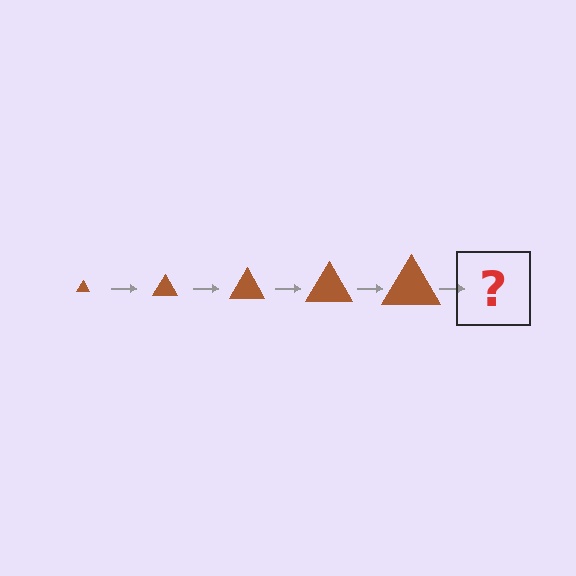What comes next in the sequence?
The next element should be a brown triangle, larger than the previous one.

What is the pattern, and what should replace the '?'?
The pattern is that the triangle gets progressively larger each step. The '?' should be a brown triangle, larger than the previous one.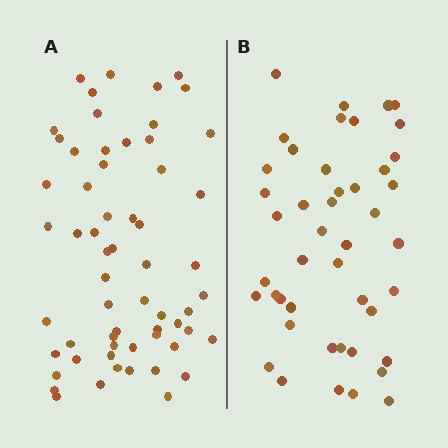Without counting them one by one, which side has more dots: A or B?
Region A (the left region) has more dots.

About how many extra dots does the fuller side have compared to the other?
Region A has approximately 15 more dots than region B.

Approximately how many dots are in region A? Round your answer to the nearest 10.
About 60 dots.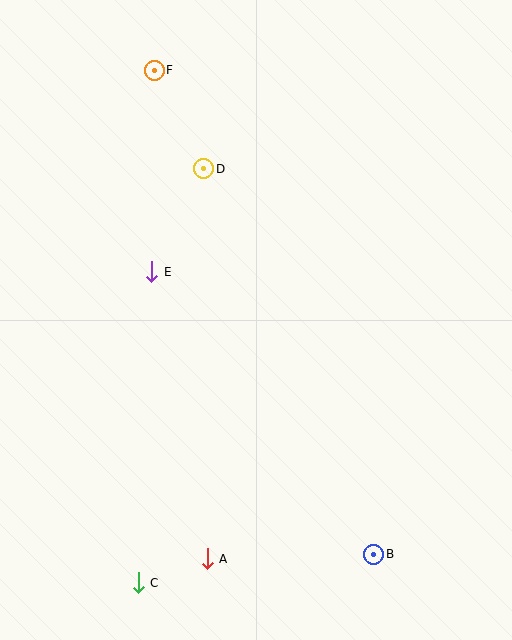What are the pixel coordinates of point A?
Point A is at (207, 559).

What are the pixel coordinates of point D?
Point D is at (204, 169).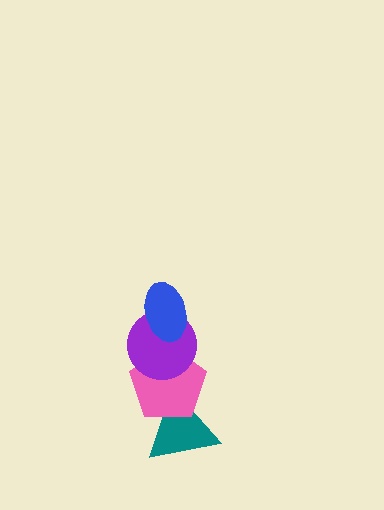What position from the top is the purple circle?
The purple circle is 2nd from the top.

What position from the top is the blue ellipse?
The blue ellipse is 1st from the top.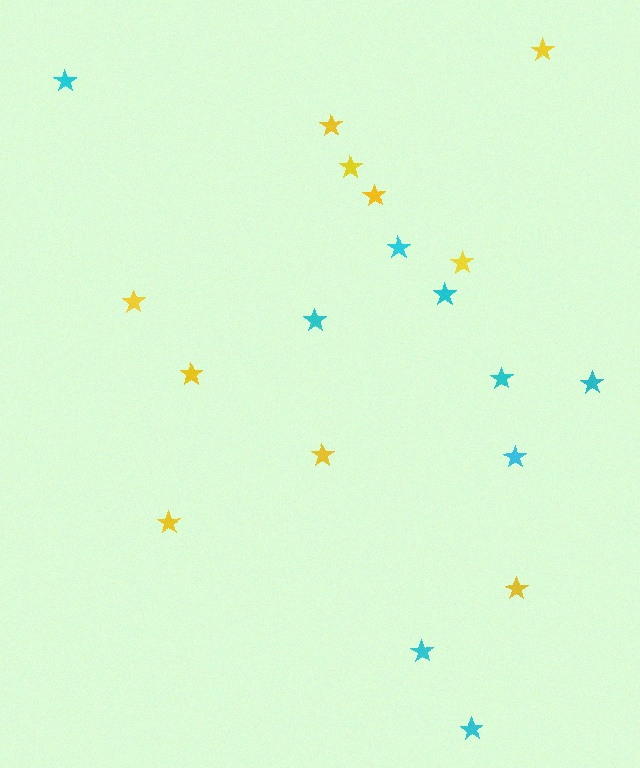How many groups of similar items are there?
There are 2 groups: one group of yellow stars (10) and one group of cyan stars (9).